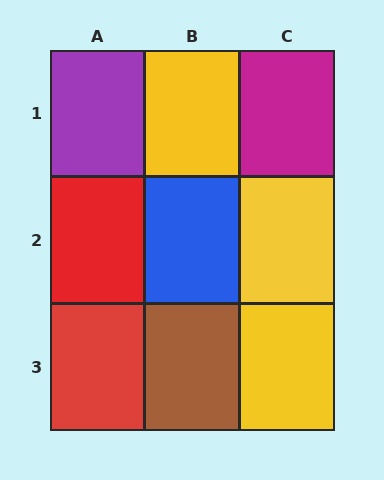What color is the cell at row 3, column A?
Red.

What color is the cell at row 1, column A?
Purple.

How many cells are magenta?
1 cell is magenta.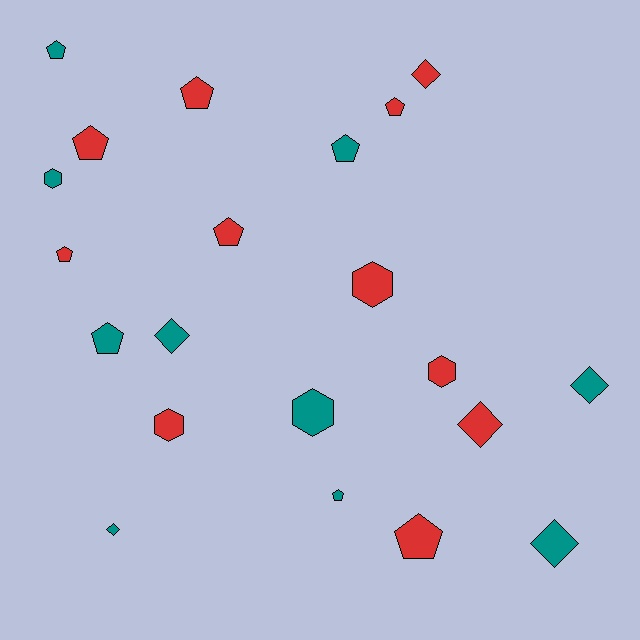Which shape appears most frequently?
Pentagon, with 10 objects.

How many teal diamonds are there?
There are 4 teal diamonds.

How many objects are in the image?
There are 21 objects.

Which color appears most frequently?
Red, with 11 objects.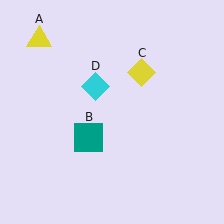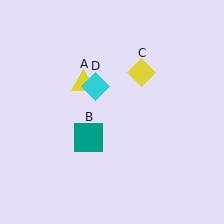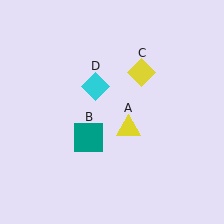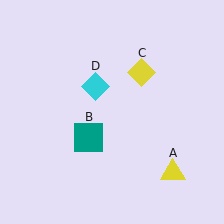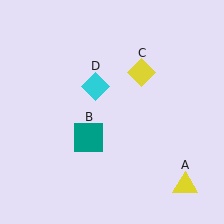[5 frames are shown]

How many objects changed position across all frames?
1 object changed position: yellow triangle (object A).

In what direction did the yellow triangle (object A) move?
The yellow triangle (object A) moved down and to the right.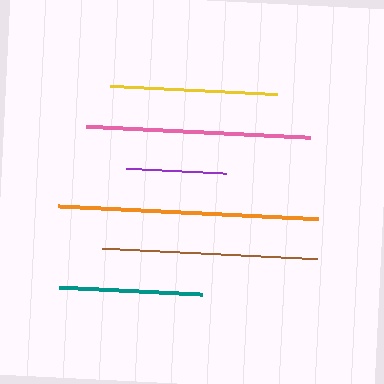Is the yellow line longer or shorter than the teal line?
The yellow line is longer than the teal line.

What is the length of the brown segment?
The brown segment is approximately 215 pixels long.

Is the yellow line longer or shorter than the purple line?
The yellow line is longer than the purple line.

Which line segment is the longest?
The orange line is the longest at approximately 260 pixels.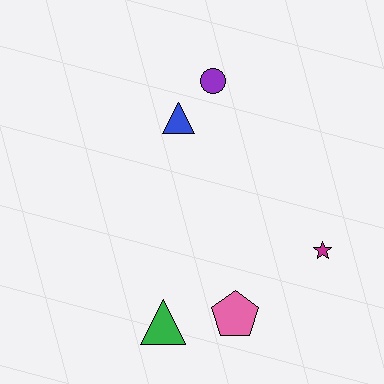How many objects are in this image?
There are 5 objects.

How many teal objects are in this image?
There are no teal objects.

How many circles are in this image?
There is 1 circle.